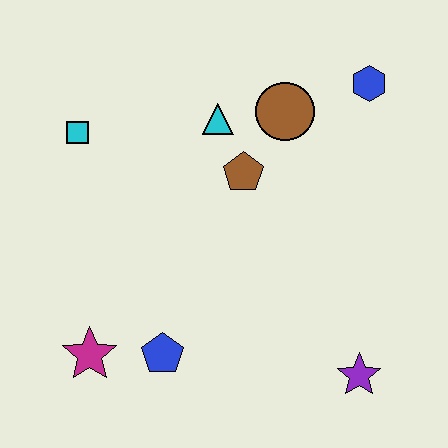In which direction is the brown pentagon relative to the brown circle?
The brown pentagon is below the brown circle.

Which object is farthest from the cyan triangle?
The purple star is farthest from the cyan triangle.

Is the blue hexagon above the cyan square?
Yes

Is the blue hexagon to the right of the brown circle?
Yes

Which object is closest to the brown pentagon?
The cyan triangle is closest to the brown pentagon.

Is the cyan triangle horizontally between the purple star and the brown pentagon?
No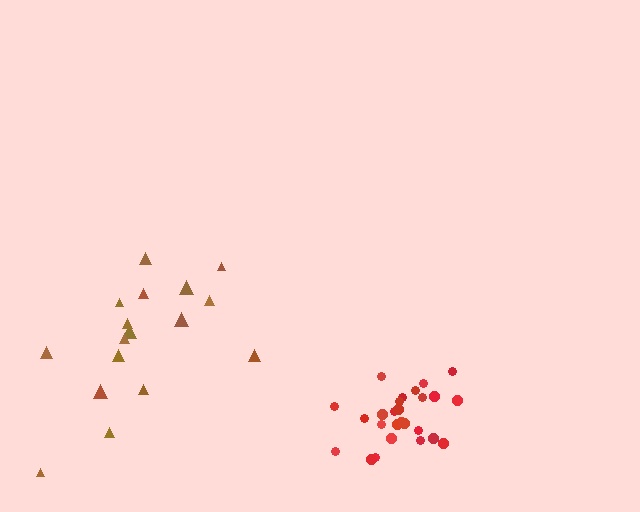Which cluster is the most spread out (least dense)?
Brown.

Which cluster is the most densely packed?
Red.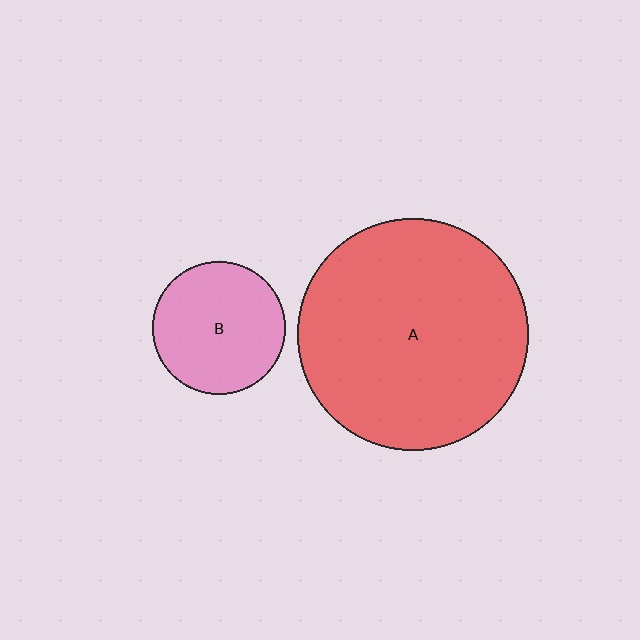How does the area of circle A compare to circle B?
Approximately 3.1 times.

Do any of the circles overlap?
No, none of the circles overlap.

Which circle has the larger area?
Circle A (red).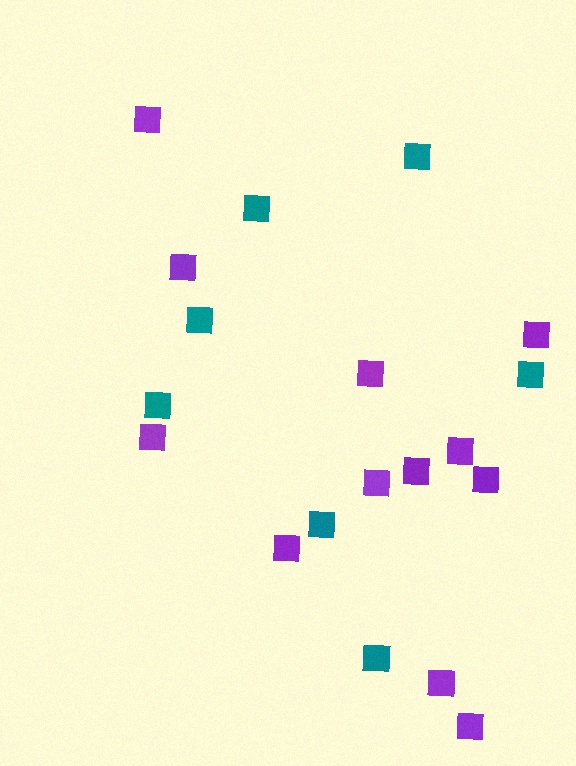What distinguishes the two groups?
There are 2 groups: one group of teal squares (7) and one group of purple squares (12).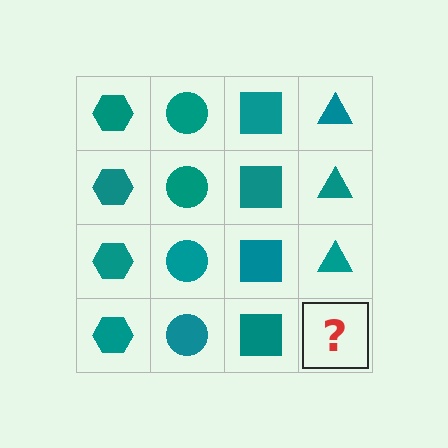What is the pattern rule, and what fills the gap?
The rule is that each column has a consistent shape. The gap should be filled with a teal triangle.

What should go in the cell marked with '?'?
The missing cell should contain a teal triangle.